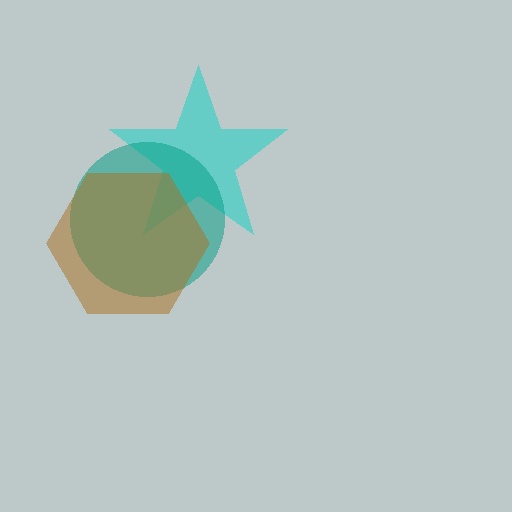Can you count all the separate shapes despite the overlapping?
Yes, there are 3 separate shapes.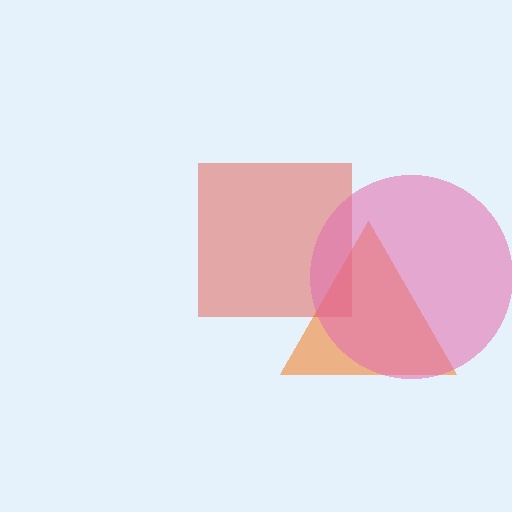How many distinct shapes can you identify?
There are 3 distinct shapes: an orange triangle, a red square, a pink circle.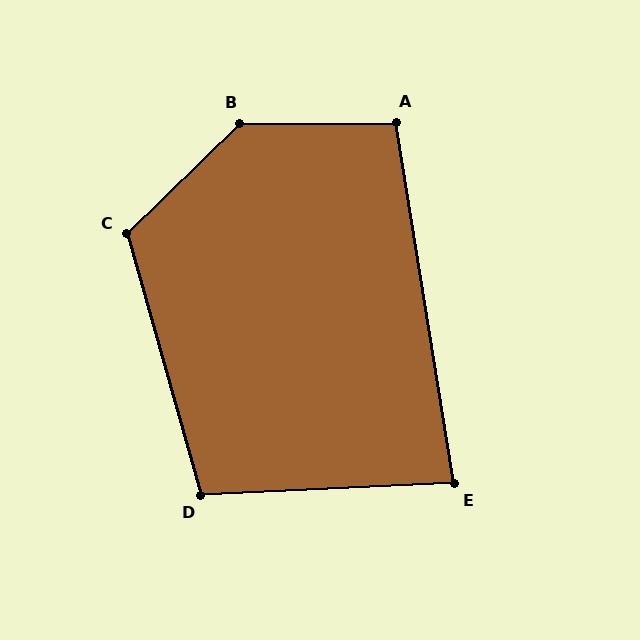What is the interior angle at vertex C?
Approximately 118 degrees (obtuse).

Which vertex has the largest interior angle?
B, at approximately 136 degrees.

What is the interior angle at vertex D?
Approximately 103 degrees (obtuse).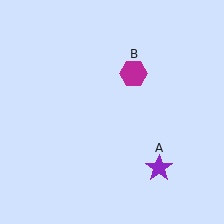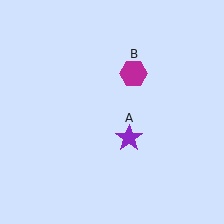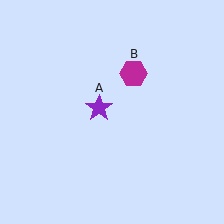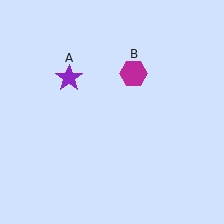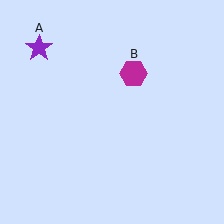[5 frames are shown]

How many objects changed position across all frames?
1 object changed position: purple star (object A).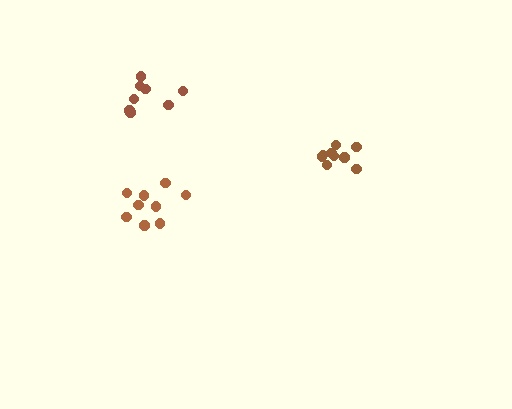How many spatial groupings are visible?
There are 3 spatial groupings.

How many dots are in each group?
Group 1: 9 dots, Group 2: 8 dots, Group 3: 9 dots (26 total).